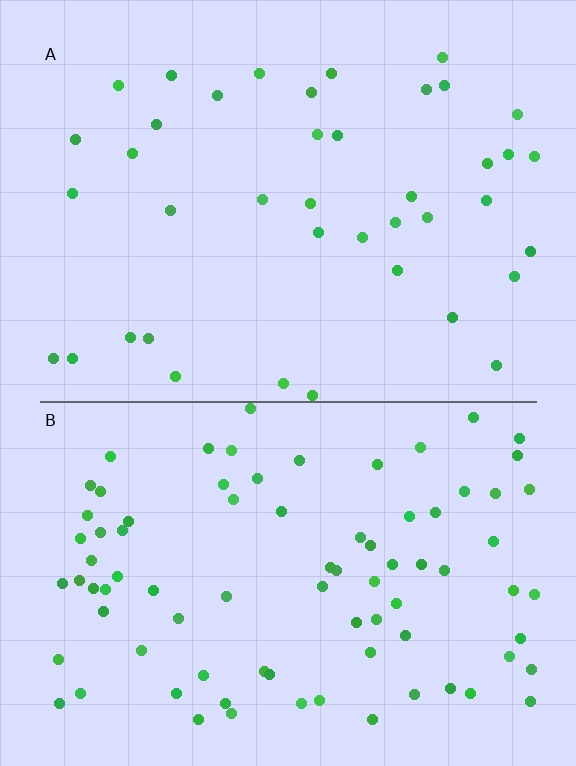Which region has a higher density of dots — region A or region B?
B (the bottom).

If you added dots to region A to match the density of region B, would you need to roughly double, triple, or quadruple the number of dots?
Approximately double.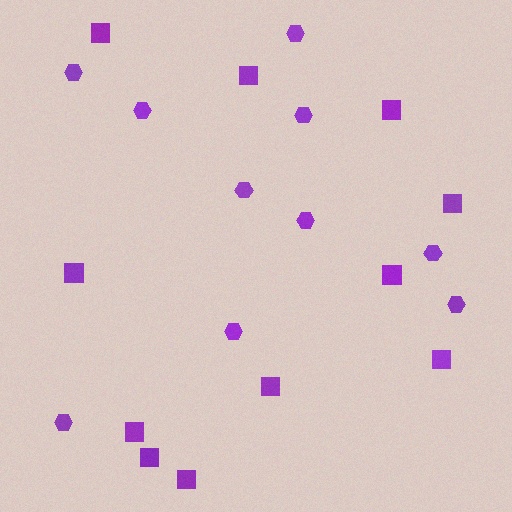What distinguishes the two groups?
There are 2 groups: one group of hexagons (10) and one group of squares (11).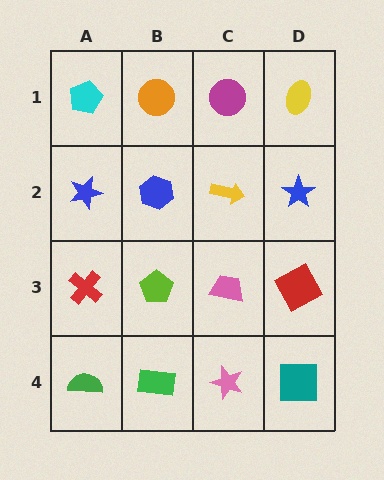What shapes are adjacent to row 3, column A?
A blue star (row 2, column A), a green semicircle (row 4, column A), a lime pentagon (row 3, column B).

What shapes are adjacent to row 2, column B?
An orange circle (row 1, column B), a lime pentagon (row 3, column B), a blue star (row 2, column A), a yellow arrow (row 2, column C).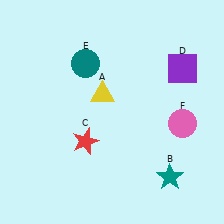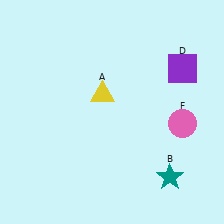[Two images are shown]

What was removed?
The teal circle (E), the red star (C) were removed in Image 2.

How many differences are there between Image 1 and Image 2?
There are 2 differences between the two images.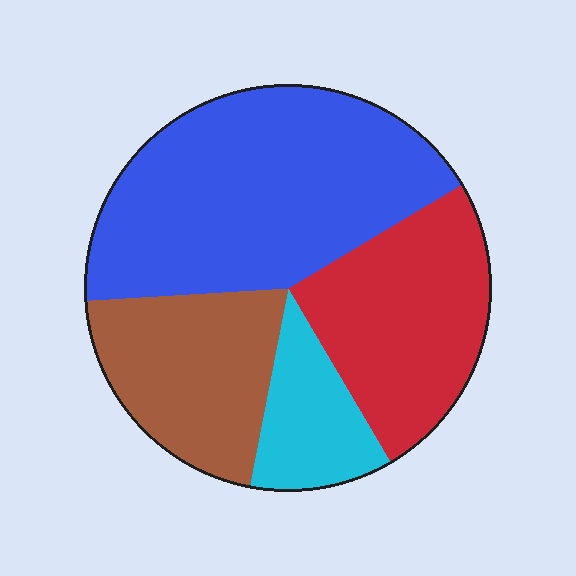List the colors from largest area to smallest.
From largest to smallest: blue, red, brown, cyan.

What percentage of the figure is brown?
Brown covers roughly 20% of the figure.